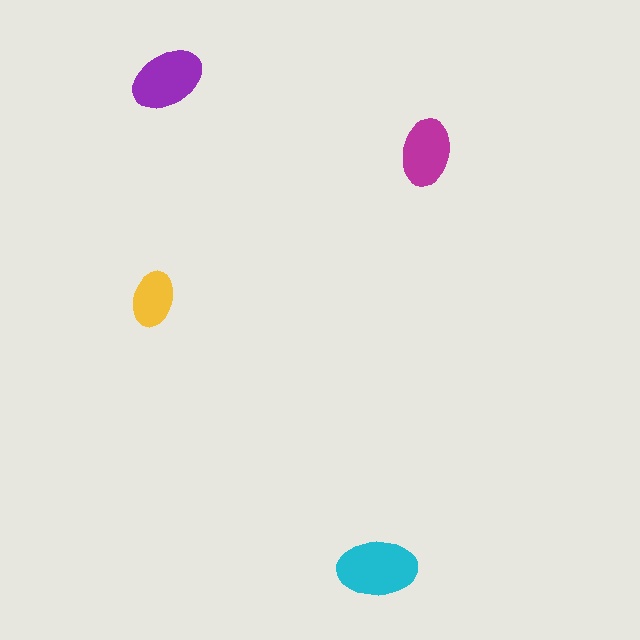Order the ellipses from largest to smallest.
the cyan one, the purple one, the magenta one, the yellow one.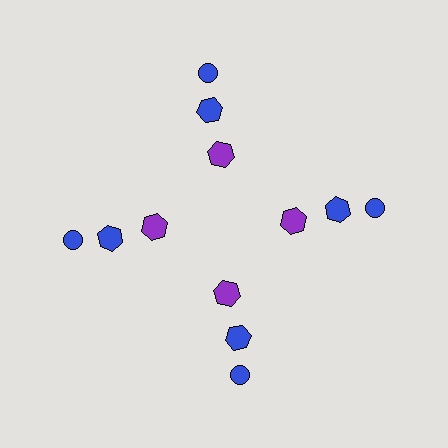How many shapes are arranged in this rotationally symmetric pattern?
There are 12 shapes, arranged in 4 groups of 3.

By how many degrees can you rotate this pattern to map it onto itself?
The pattern maps onto itself every 90 degrees of rotation.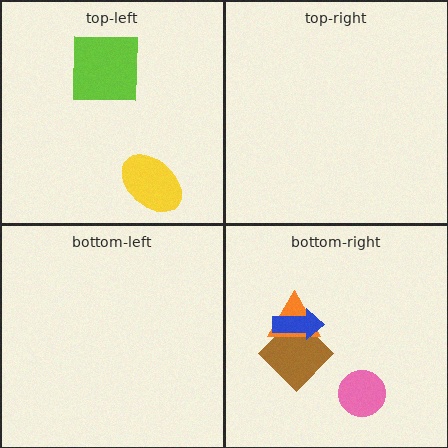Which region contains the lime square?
The top-left region.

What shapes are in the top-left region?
The lime square, the yellow ellipse.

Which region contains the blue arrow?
The bottom-right region.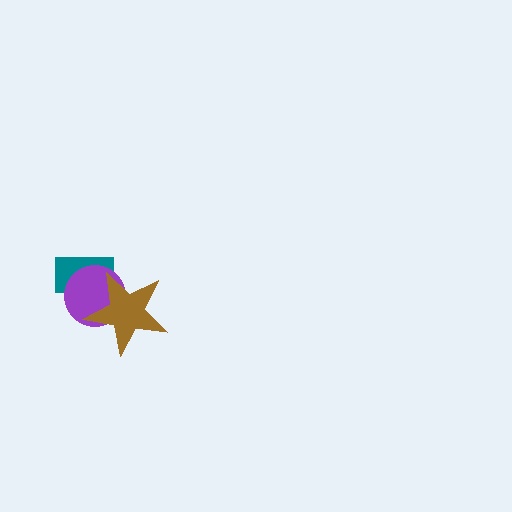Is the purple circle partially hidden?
Yes, it is partially covered by another shape.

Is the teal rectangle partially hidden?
Yes, it is partially covered by another shape.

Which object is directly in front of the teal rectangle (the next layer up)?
The purple circle is directly in front of the teal rectangle.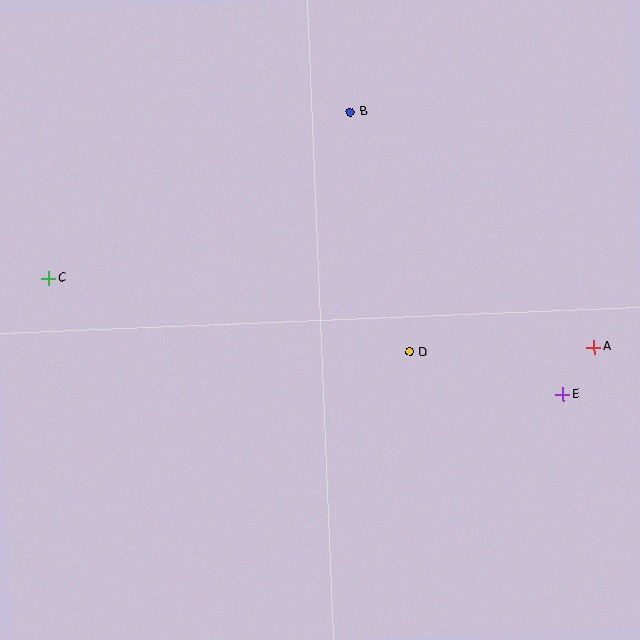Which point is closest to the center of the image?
Point D at (410, 352) is closest to the center.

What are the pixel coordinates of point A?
Point A is at (594, 347).